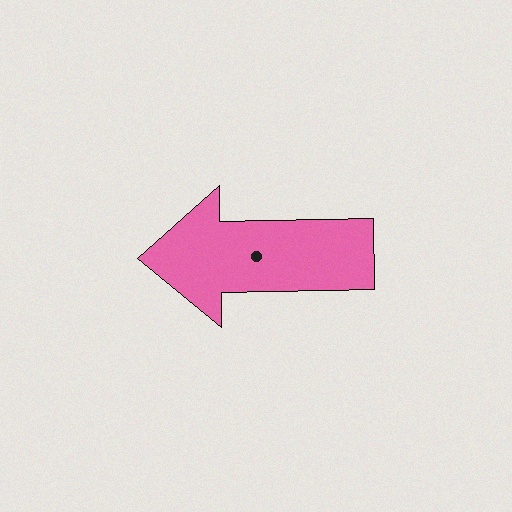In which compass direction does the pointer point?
West.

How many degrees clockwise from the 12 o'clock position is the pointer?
Approximately 269 degrees.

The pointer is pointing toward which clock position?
Roughly 9 o'clock.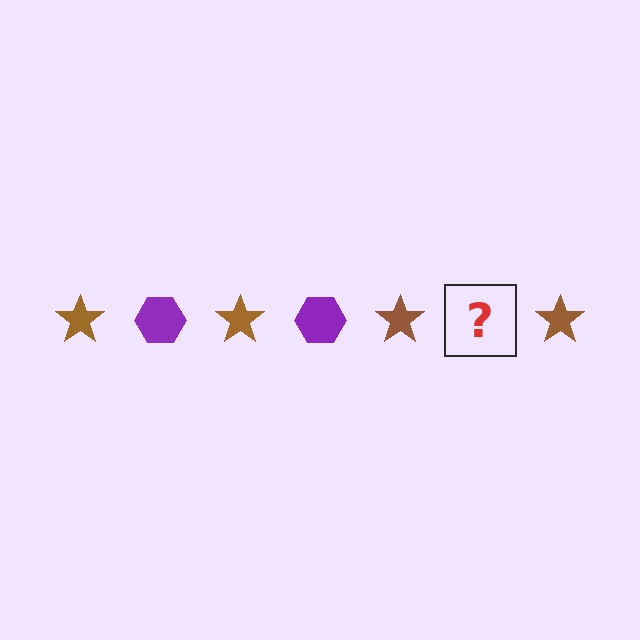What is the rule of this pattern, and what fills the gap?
The rule is that the pattern alternates between brown star and purple hexagon. The gap should be filled with a purple hexagon.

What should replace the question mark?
The question mark should be replaced with a purple hexagon.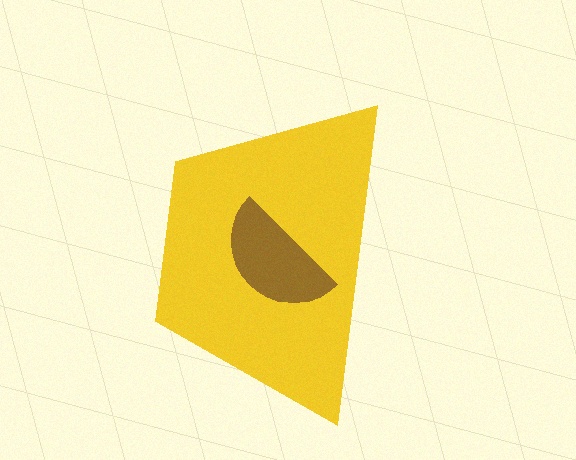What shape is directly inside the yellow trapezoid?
The brown semicircle.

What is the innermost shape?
The brown semicircle.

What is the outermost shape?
The yellow trapezoid.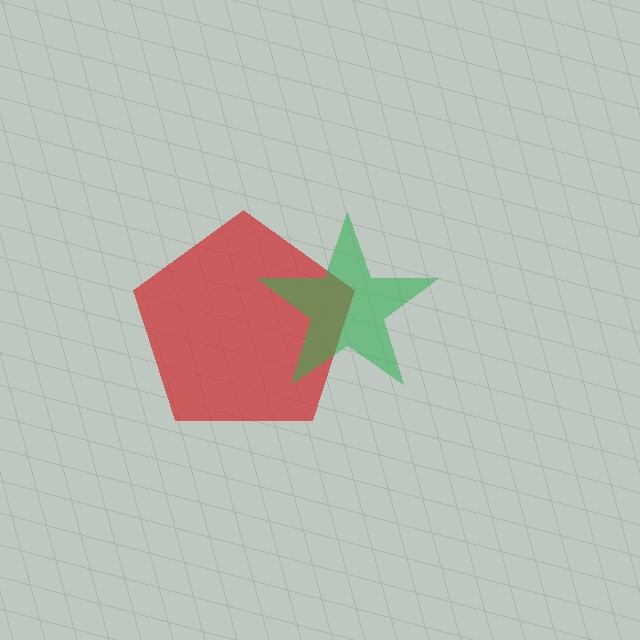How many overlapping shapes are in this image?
There are 2 overlapping shapes in the image.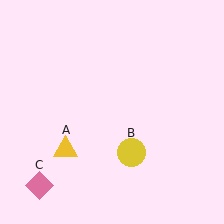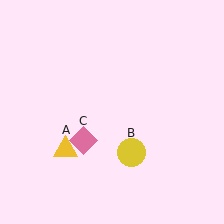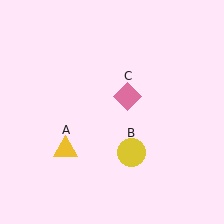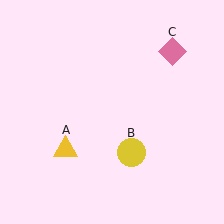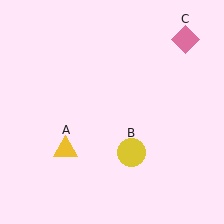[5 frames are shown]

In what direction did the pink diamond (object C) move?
The pink diamond (object C) moved up and to the right.